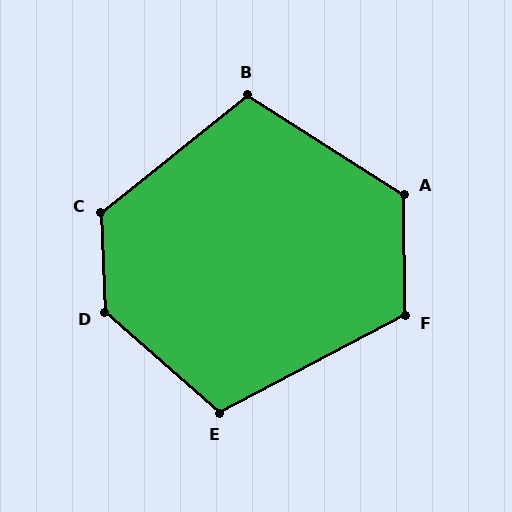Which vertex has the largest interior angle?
D, at approximately 134 degrees.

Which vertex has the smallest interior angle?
B, at approximately 109 degrees.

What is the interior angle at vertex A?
Approximately 122 degrees (obtuse).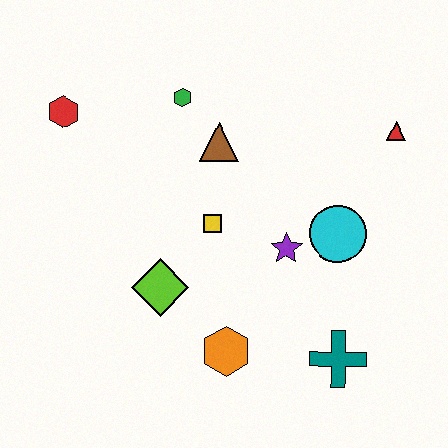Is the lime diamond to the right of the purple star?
No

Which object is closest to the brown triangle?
The green hexagon is closest to the brown triangle.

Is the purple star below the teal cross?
No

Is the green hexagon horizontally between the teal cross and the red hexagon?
Yes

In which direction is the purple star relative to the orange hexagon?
The purple star is above the orange hexagon.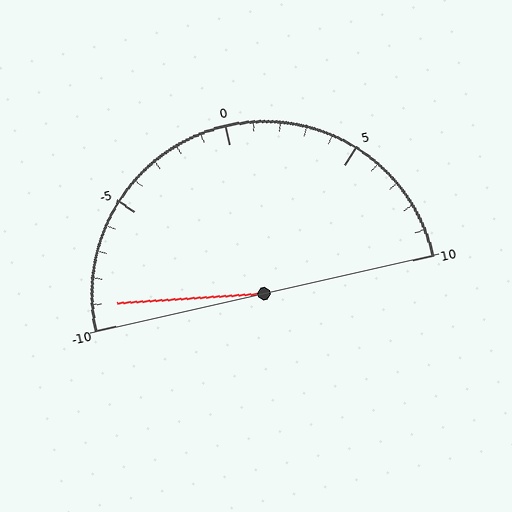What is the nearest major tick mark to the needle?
The nearest major tick mark is -10.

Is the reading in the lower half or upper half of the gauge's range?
The reading is in the lower half of the range (-10 to 10).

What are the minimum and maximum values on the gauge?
The gauge ranges from -10 to 10.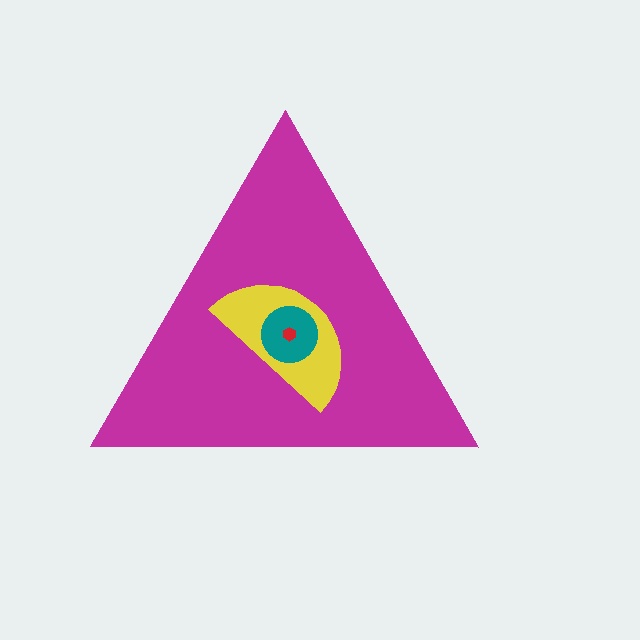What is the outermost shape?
The magenta triangle.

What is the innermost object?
The red hexagon.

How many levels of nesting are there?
4.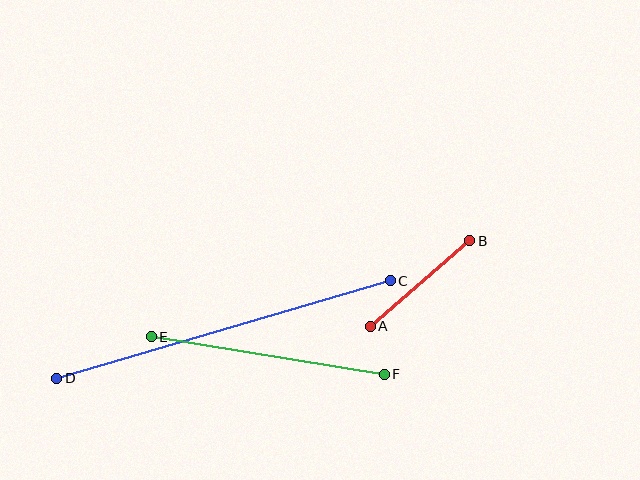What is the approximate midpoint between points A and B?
The midpoint is at approximately (420, 283) pixels.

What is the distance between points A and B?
The distance is approximately 131 pixels.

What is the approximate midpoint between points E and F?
The midpoint is at approximately (268, 355) pixels.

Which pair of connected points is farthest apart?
Points C and D are farthest apart.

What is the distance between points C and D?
The distance is approximately 348 pixels.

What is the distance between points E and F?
The distance is approximately 236 pixels.